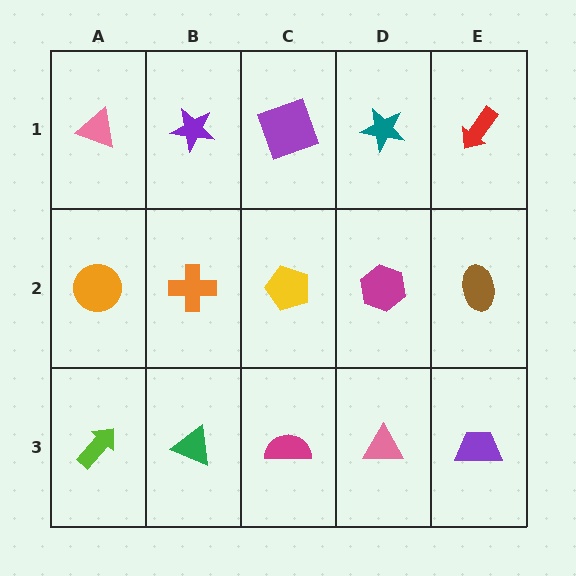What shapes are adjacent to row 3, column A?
An orange circle (row 2, column A), a green triangle (row 3, column B).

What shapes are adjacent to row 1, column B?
An orange cross (row 2, column B), a pink triangle (row 1, column A), a purple square (row 1, column C).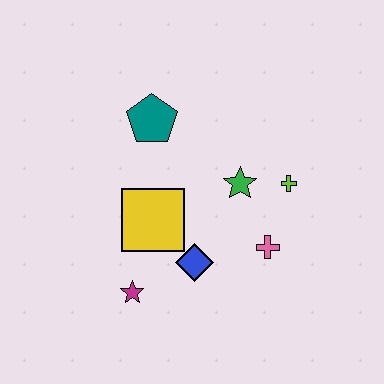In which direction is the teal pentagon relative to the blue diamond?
The teal pentagon is above the blue diamond.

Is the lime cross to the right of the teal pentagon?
Yes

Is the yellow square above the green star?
No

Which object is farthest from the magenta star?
The lime cross is farthest from the magenta star.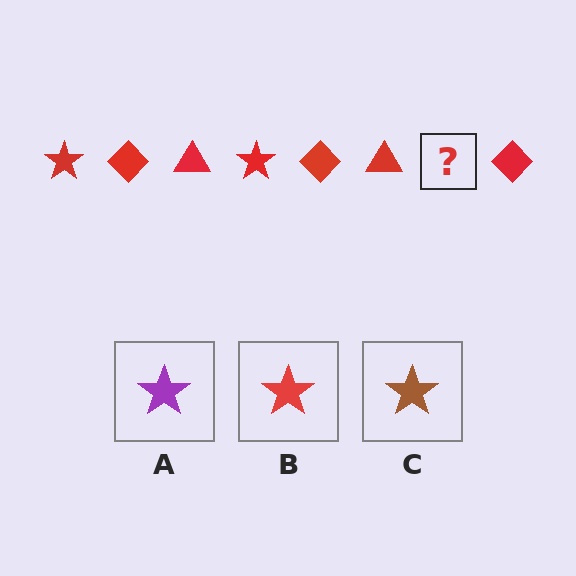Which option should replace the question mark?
Option B.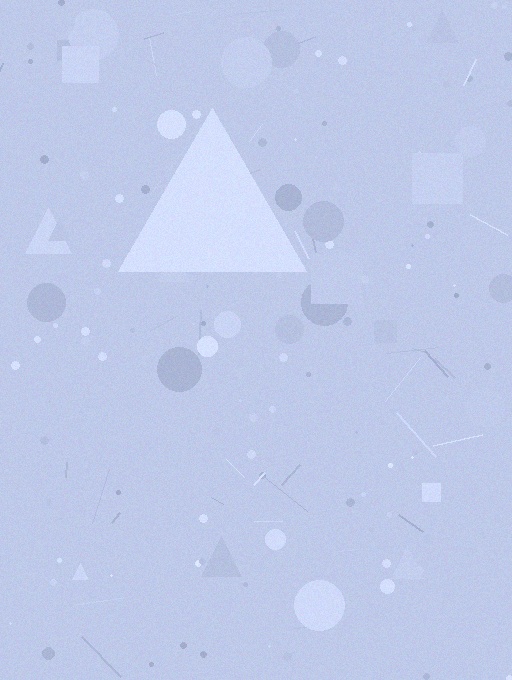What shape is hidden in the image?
A triangle is hidden in the image.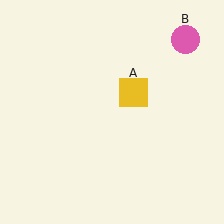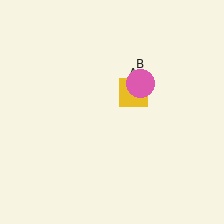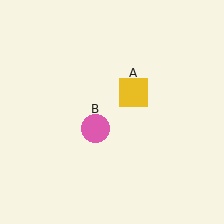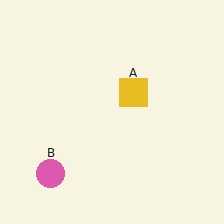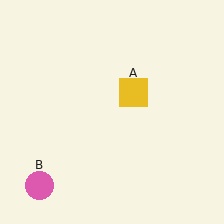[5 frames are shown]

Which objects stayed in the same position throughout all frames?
Yellow square (object A) remained stationary.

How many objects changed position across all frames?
1 object changed position: pink circle (object B).